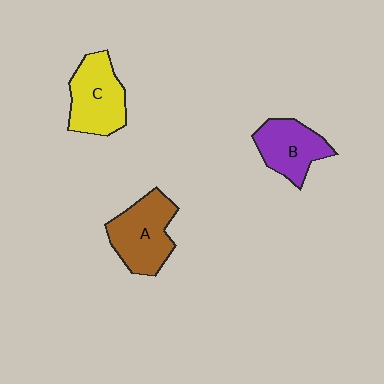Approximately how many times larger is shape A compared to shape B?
Approximately 1.2 times.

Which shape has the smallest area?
Shape B (purple).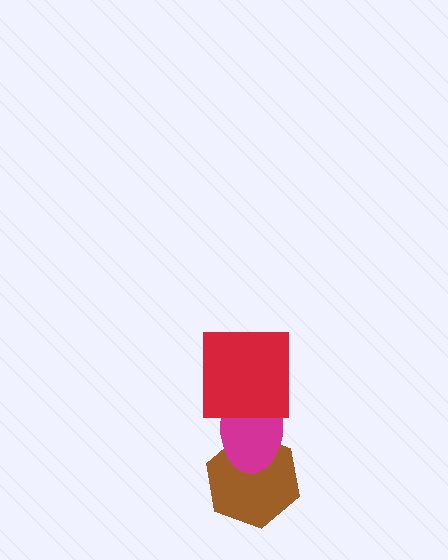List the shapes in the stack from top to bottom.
From top to bottom: the red square, the magenta ellipse, the brown hexagon.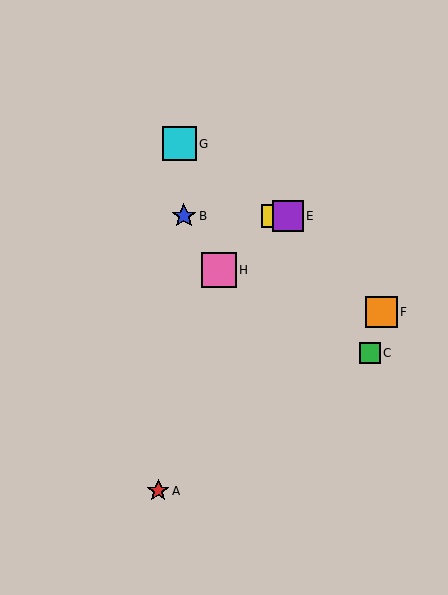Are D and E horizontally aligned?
Yes, both are at y≈216.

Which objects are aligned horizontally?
Objects B, D, E are aligned horizontally.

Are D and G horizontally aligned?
No, D is at y≈216 and G is at y≈144.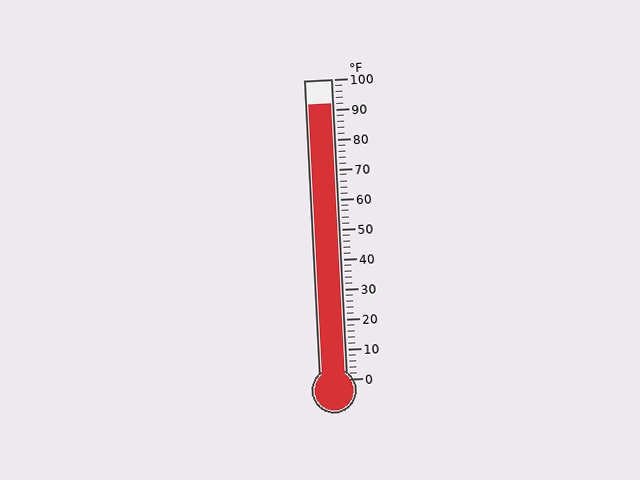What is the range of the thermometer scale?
The thermometer scale ranges from 0°F to 100°F.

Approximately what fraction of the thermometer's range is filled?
The thermometer is filled to approximately 90% of its range.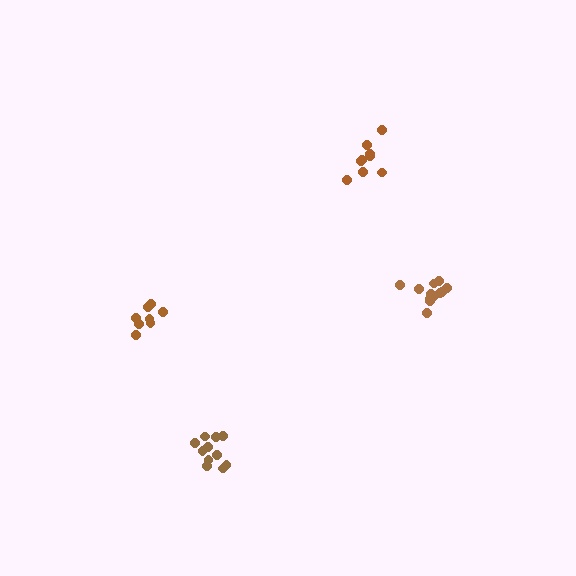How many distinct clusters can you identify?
There are 4 distinct clusters.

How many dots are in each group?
Group 1: 8 dots, Group 2: 12 dots, Group 3: 11 dots, Group 4: 9 dots (40 total).